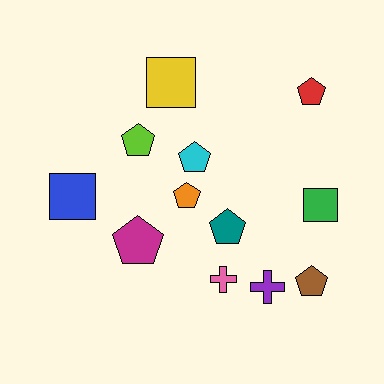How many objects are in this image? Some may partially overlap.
There are 12 objects.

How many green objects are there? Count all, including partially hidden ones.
There is 1 green object.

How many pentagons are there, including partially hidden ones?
There are 7 pentagons.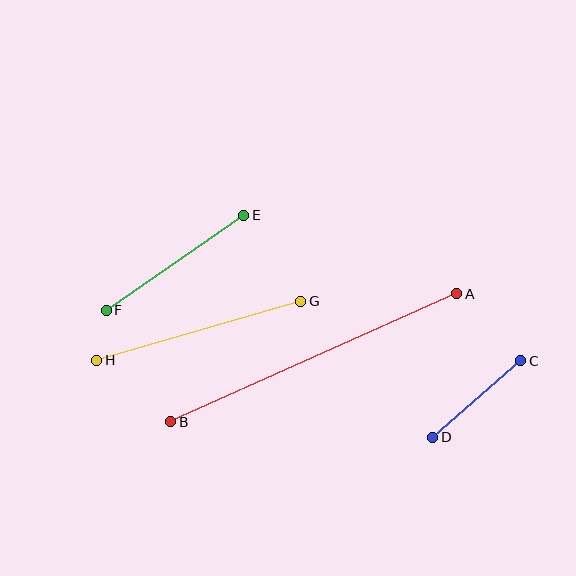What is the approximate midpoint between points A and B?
The midpoint is at approximately (314, 358) pixels.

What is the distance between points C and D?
The distance is approximately 116 pixels.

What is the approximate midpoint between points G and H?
The midpoint is at approximately (199, 331) pixels.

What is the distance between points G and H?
The distance is approximately 212 pixels.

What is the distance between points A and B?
The distance is approximately 313 pixels.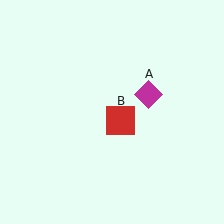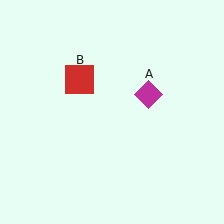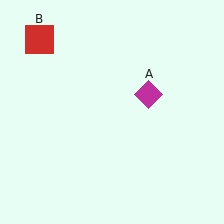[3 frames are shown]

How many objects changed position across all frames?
1 object changed position: red square (object B).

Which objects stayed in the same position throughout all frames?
Magenta diamond (object A) remained stationary.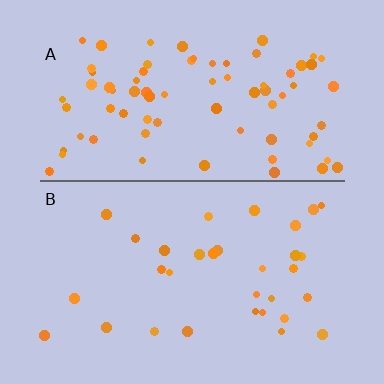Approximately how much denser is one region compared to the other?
Approximately 2.4× — region A over region B.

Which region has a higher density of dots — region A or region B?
A (the top).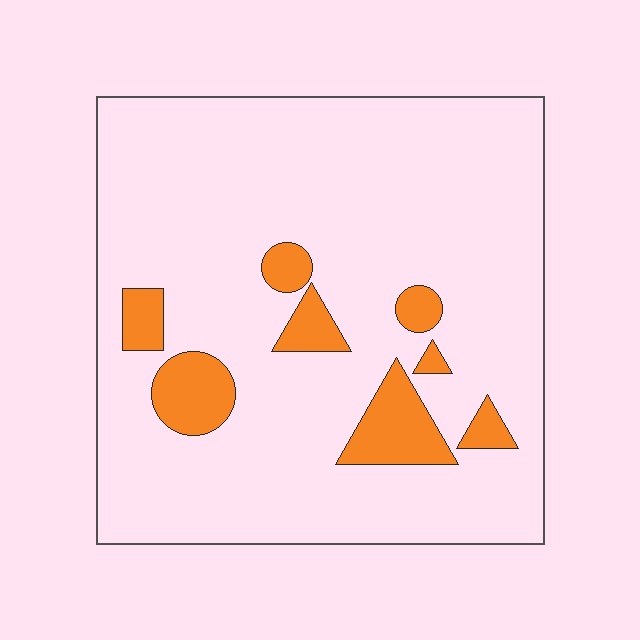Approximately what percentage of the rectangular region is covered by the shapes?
Approximately 10%.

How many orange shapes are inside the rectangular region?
8.